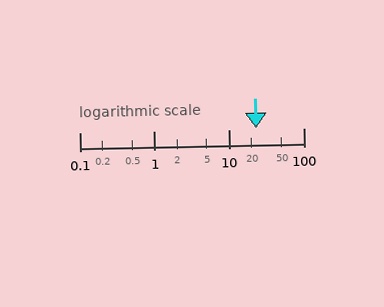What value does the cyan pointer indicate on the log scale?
The pointer indicates approximately 23.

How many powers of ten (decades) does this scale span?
The scale spans 3 decades, from 0.1 to 100.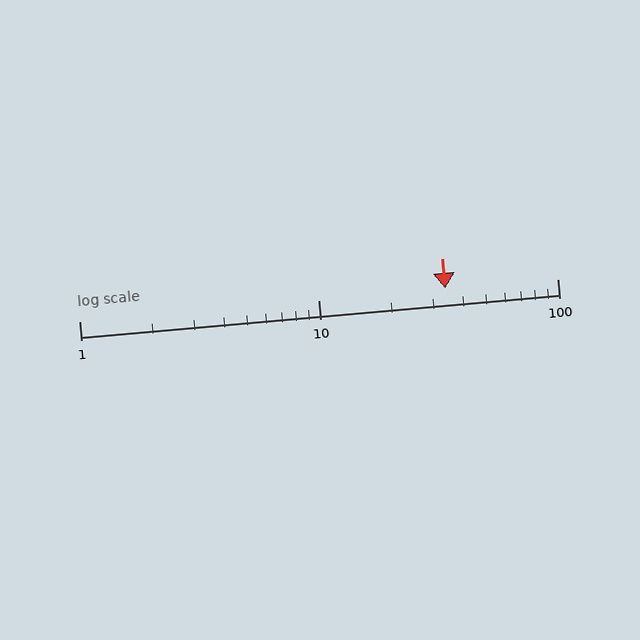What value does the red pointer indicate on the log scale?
The pointer indicates approximately 34.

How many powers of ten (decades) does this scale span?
The scale spans 2 decades, from 1 to 100.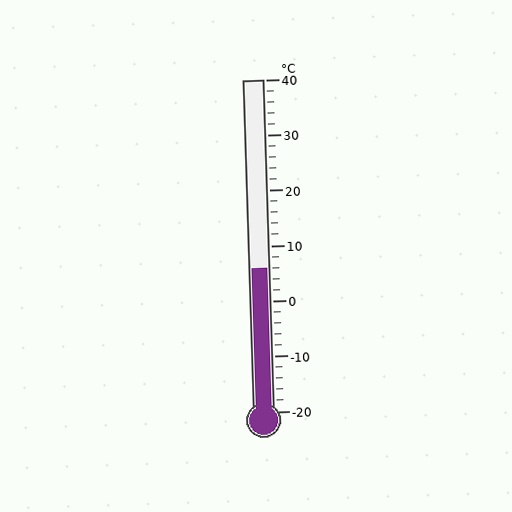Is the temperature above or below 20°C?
The temperature is below 20°C.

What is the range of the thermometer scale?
The thermometer scale ranges from -20°C to 40°C.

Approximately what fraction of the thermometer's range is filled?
The thermometer is filled to approximately 45% of its range.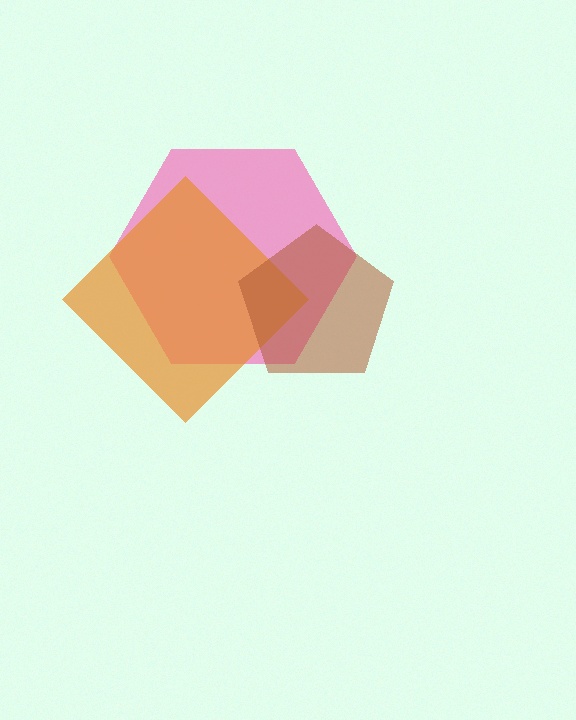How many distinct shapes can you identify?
There are 3 distinct shapes: a pink hexagon, an orange diamond, a brown pentagon.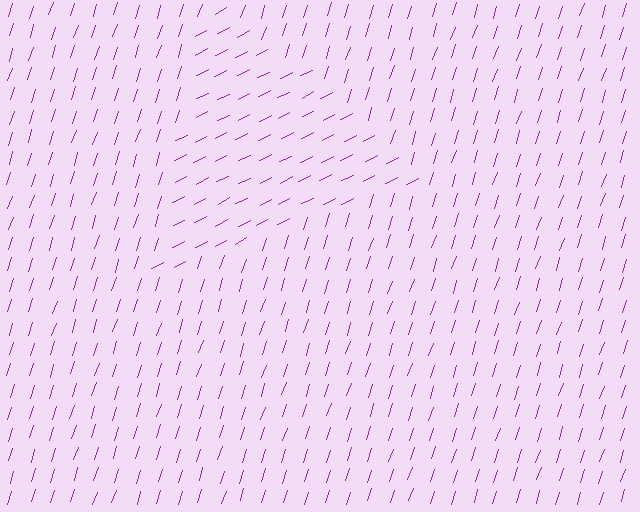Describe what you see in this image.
The image is filled with small purple line segments. A triangle region in the image has lines oriented differently from the surrounding lines, creating a visible texture boundary.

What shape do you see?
I see a triangle.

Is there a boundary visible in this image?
Yes, there is a texture boundary formed by a change in line orientation.